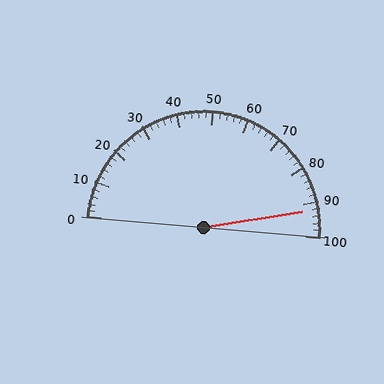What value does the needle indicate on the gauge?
The needle indicates approximately 92.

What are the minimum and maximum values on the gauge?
The gauge ranges from 0 to 100.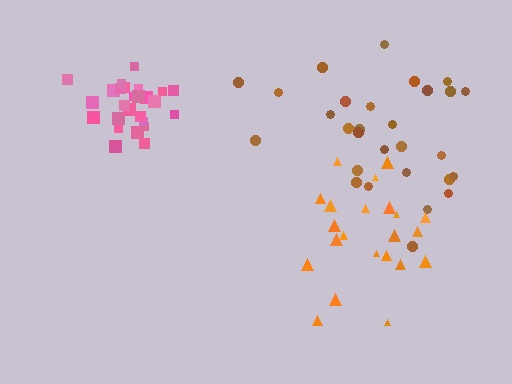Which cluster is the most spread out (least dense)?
Orange.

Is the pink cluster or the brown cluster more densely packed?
Pink.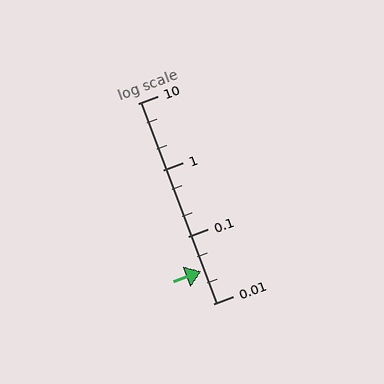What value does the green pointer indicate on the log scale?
The pointer indicates approximately 0.03.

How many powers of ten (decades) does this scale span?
The scale spans 3 decades, from 0.01 to 10.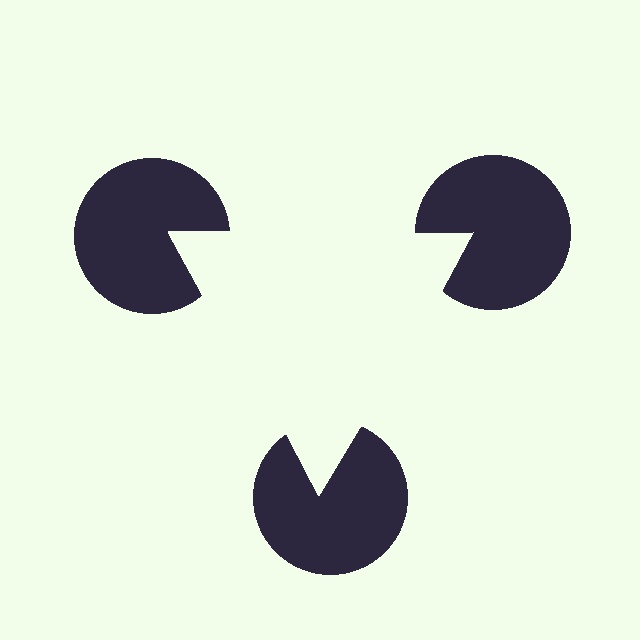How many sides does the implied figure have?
3 sides.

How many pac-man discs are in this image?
There are 3 — one at each vertex of the illusory triangle.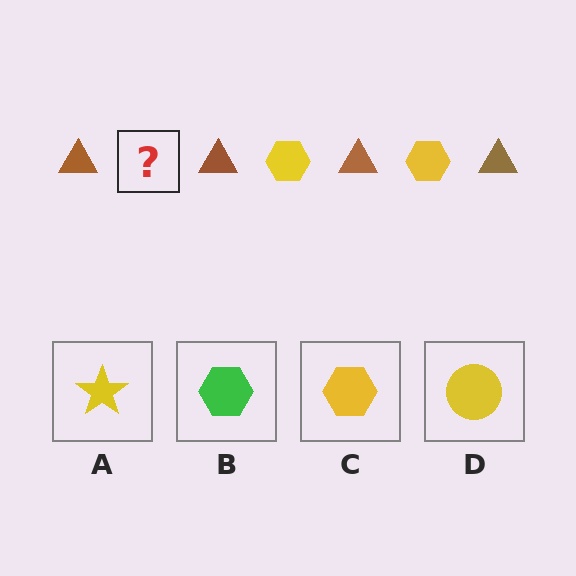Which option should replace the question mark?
Option C.